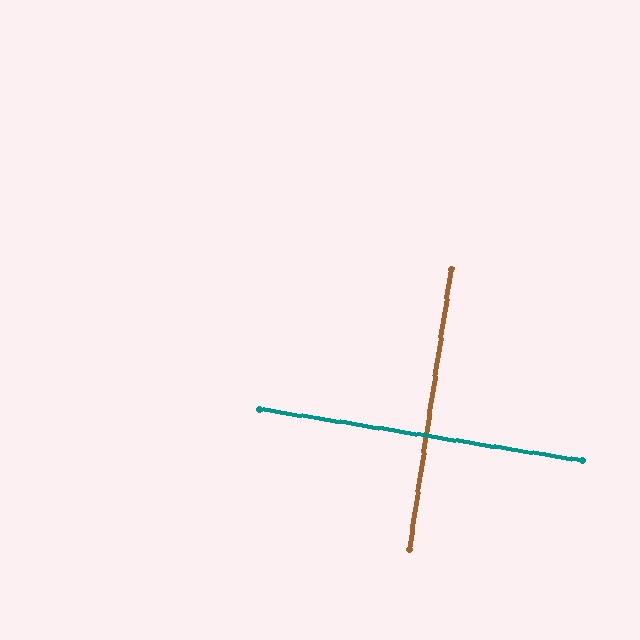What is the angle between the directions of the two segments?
Approximately 89 degrees.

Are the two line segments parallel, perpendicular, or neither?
Perpendicular — they meet at approximately 89°.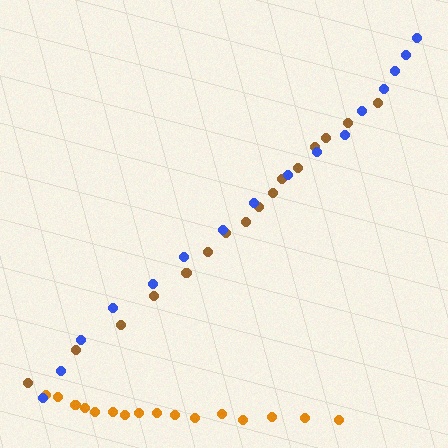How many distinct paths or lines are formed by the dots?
There are 3 distinct paths.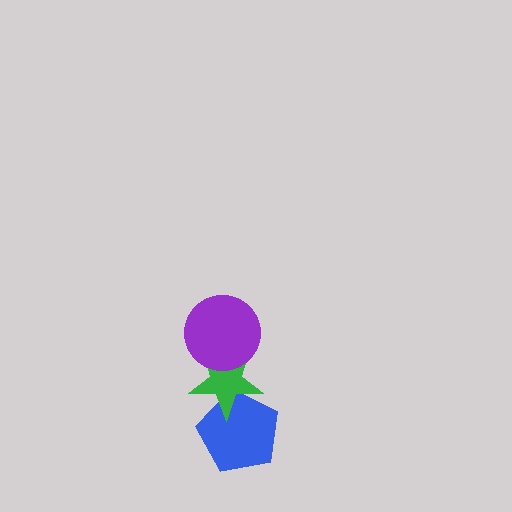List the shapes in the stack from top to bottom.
From top to bottom: the purple circle, the green star, the blue pentagon.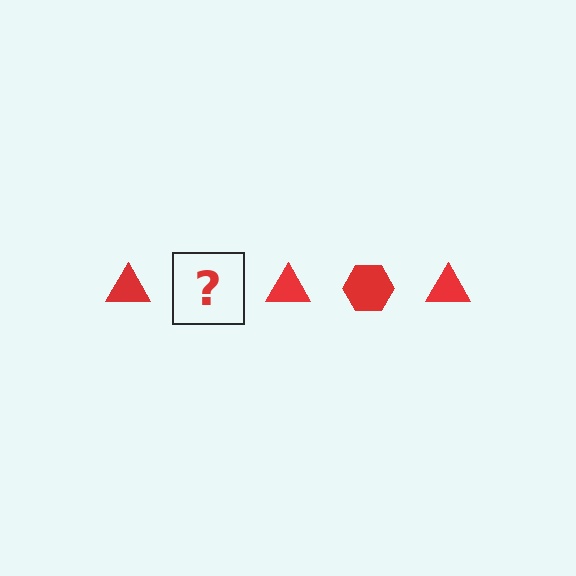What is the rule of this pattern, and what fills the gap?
The rule is that the pattern cycles through triangle, hexagon shapes in red. The gap should be filled with a red hexagon.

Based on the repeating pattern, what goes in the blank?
The blank should be a red hexagon.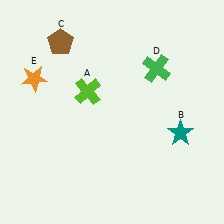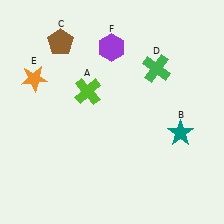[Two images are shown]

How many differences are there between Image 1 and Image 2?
There is 1 difference between the two images.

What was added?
A purple hexagon (F) was added in Image 2.